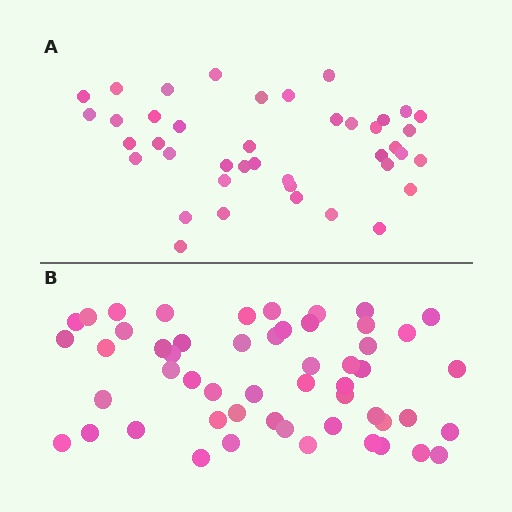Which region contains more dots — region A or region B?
Region B (the bottom region) has more dots.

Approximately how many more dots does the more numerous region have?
Region B has roughly 12 or so more dots than region A.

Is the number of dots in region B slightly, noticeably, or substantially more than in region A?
Region B has noticeably more, but not dramatically so. The ratio is roughly 1.3 to 1.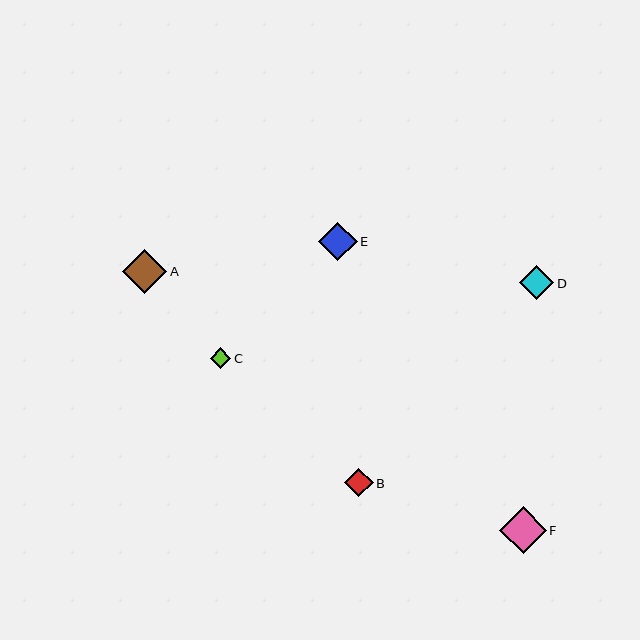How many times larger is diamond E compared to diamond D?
Diamond E is approximately 1.1 times the size of diamond D.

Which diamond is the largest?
Diamond F is the largest with a size of approximately 47 pixels.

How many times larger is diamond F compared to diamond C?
Diamond F is approximately 2.2 times the size of diamond C.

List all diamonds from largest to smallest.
From largest to smallest: F, A, E, D, B, C.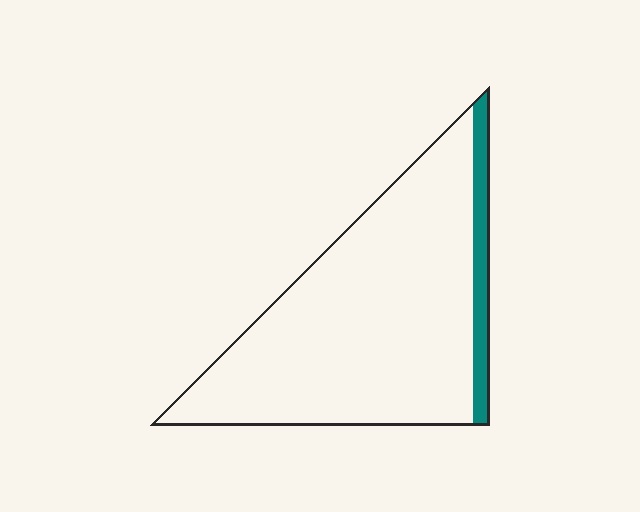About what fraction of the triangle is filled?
About one tenth (1/10).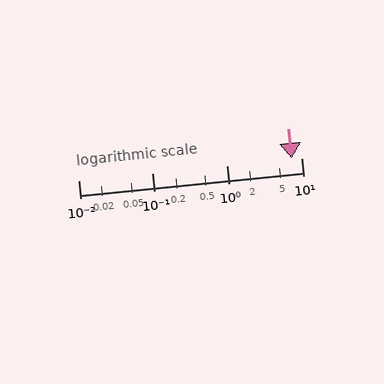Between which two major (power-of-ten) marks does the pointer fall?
The pointer is between 1 and 10.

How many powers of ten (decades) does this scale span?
The scale spans 3 decades, from 0.01 to 10.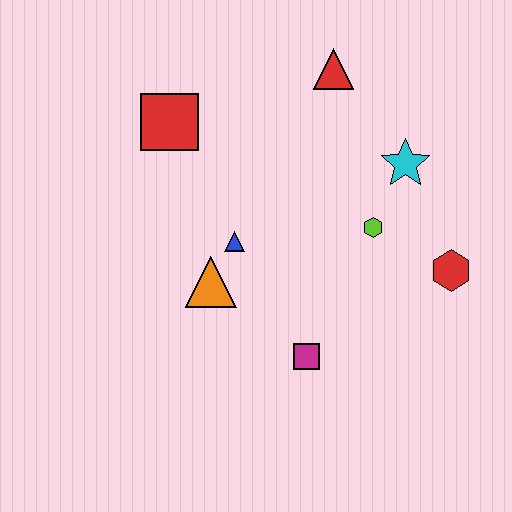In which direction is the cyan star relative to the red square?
The cyan star is to the right of the red square.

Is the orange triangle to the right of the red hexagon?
No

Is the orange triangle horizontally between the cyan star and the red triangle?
No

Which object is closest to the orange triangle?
The blue triangle is closest to the orange triangle.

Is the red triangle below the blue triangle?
No